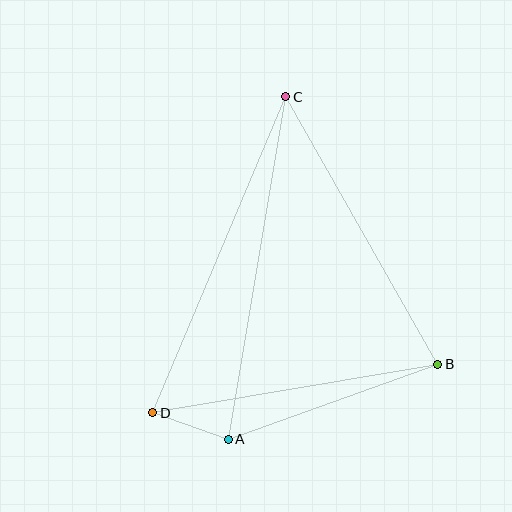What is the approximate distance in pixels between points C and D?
The distance between C and D is approximately 343 pixels.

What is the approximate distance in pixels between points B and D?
The distance between B and D is approximately 289 pixels.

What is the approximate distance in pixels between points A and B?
The distance between A and B is approximately 222 pixels.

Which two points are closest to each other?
Points A and D are closest to each other.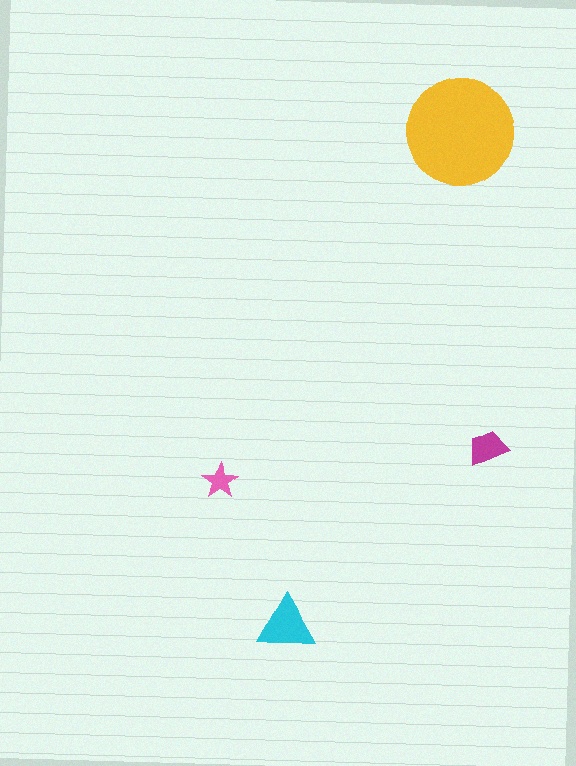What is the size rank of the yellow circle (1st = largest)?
1st.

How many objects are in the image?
There are 4 objects in the image.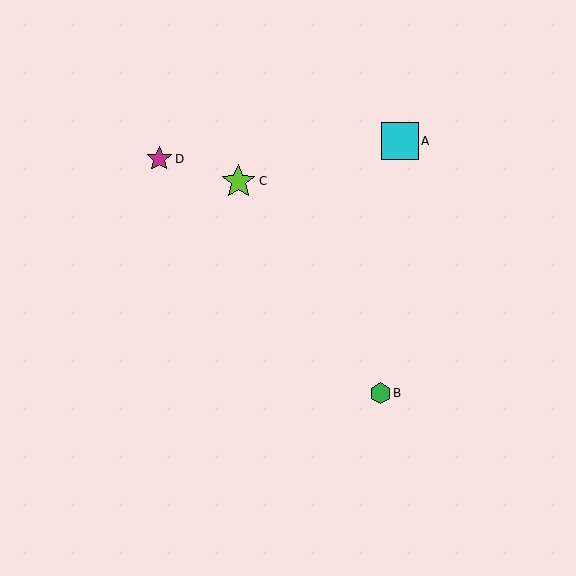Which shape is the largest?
The cyan square (labeled A) is the largest.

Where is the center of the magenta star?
The center of the magenta star is at (159, 159).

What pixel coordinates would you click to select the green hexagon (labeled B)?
Click at (380, 393) to select the green hexagon B.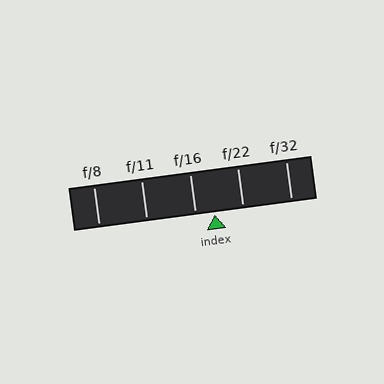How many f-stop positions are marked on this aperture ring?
There are 5 f-stop positions marked.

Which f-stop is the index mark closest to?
The index mark is closest to f/16.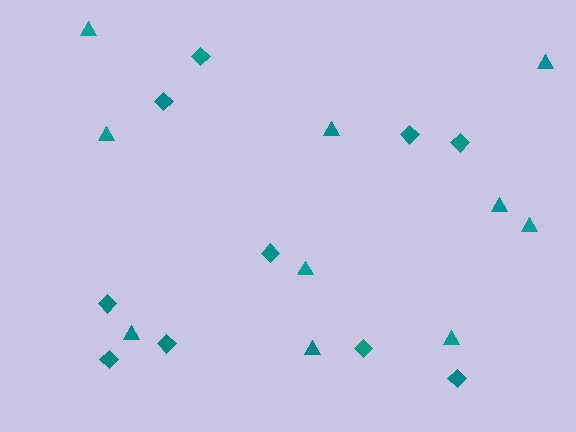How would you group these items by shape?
There are 2 groups: one group of triangles (10) and one group of diamonds (10).